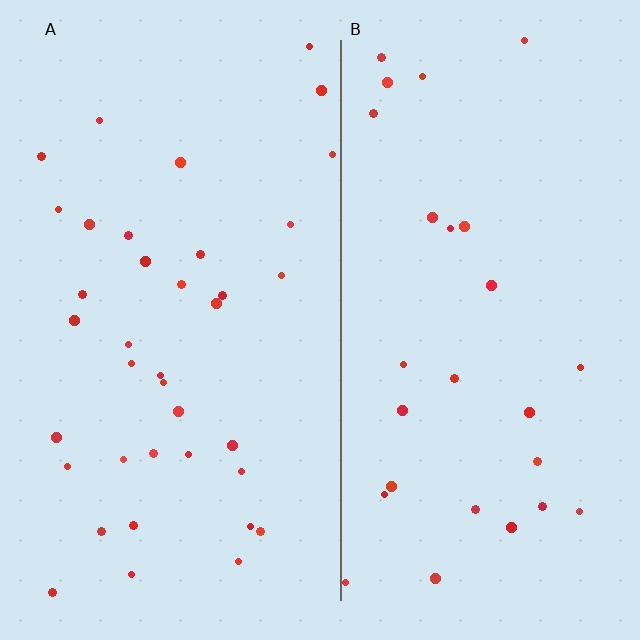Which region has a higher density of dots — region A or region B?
A (the left).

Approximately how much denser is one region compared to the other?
Approximately 1.4× — region A over region B.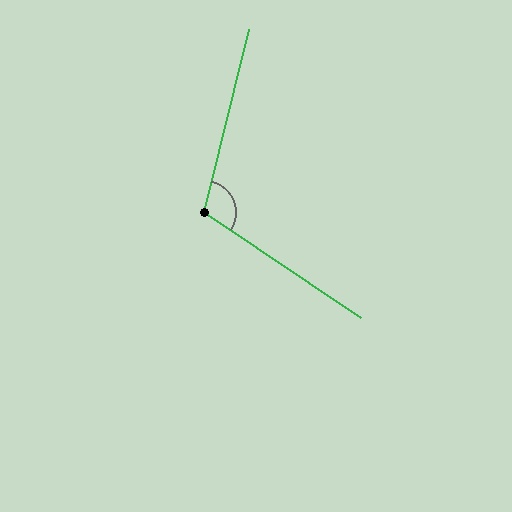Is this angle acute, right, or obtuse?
It is obtuse.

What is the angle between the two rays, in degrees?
Approximately 110 degrees.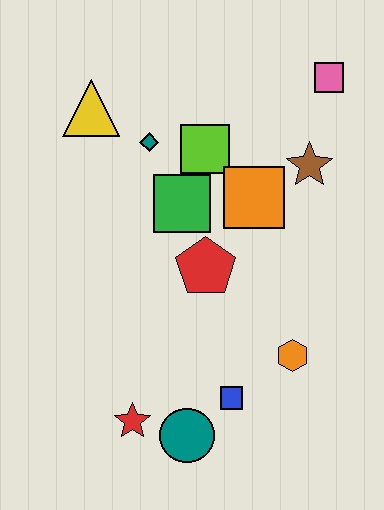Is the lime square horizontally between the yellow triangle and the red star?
No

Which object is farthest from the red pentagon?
The pink square is farthest from the red pentagon.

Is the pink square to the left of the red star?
No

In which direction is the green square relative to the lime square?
The green square is below the lime square.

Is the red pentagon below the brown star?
Yes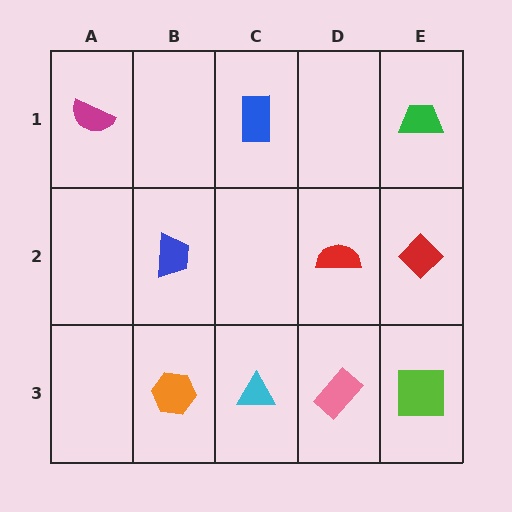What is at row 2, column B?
A blue trapezoid.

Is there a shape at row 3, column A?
No, that cell is empty.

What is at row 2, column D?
A red semicircle.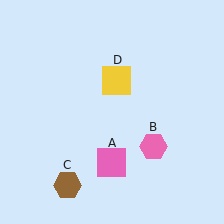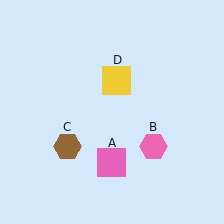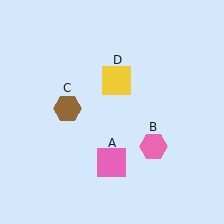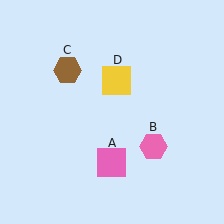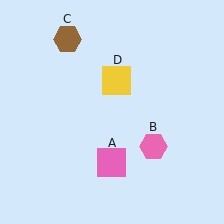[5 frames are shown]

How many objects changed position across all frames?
1 object changed position: brown hexagon (object C).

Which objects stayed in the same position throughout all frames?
Pink square (object A) and pink hexagon (object B) and yellow square (object D) remained stationary.